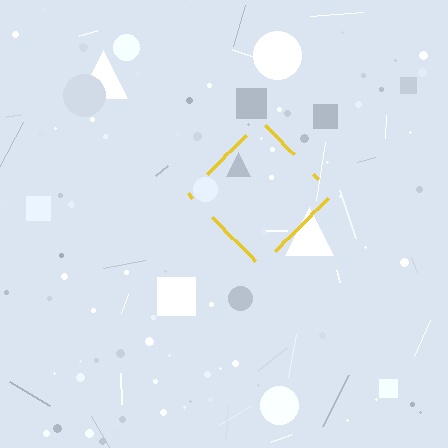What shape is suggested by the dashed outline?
The dashed outline suggests a diamond.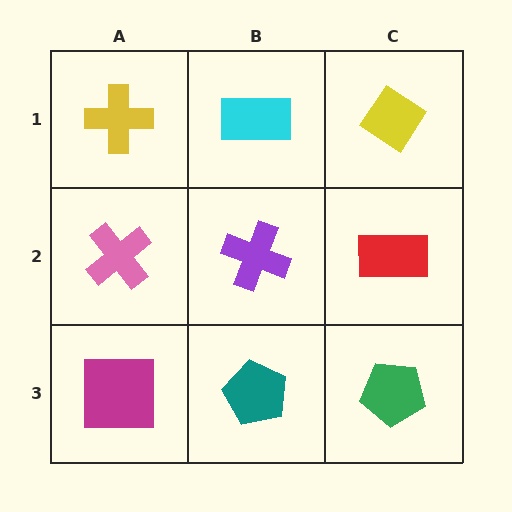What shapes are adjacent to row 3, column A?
A pink cross (row 2, column A), a teal pentagon (row 3, column B).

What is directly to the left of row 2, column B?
A pink cross.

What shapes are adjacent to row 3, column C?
A red rectangle (row 2, column C), a teal pentagon (row 3, column B).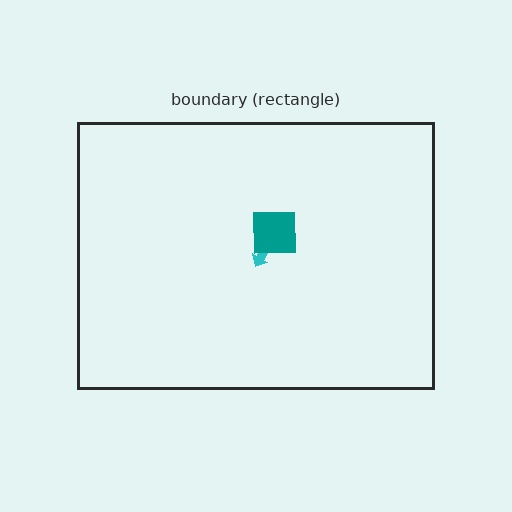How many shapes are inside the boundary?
2 inside, 0 outside.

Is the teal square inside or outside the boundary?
Inside.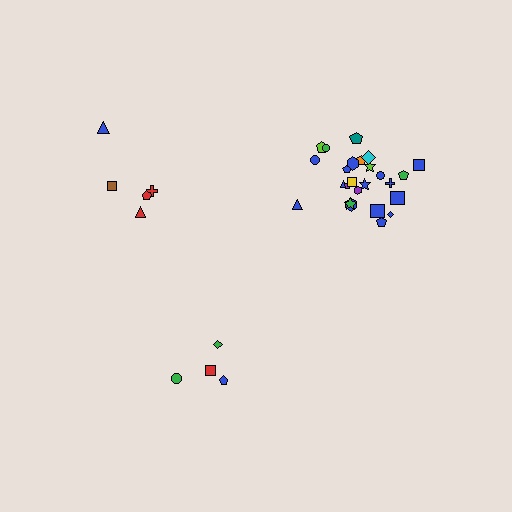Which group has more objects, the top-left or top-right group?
The top-right group.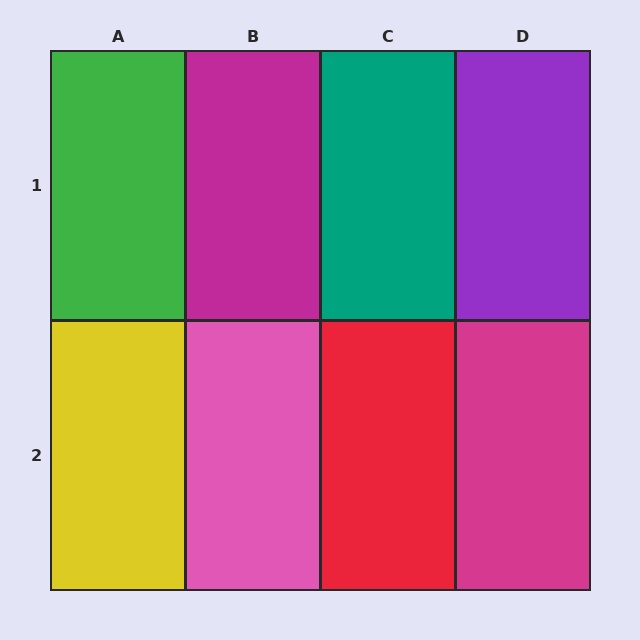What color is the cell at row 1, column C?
Teal.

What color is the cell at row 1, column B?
Magenta.